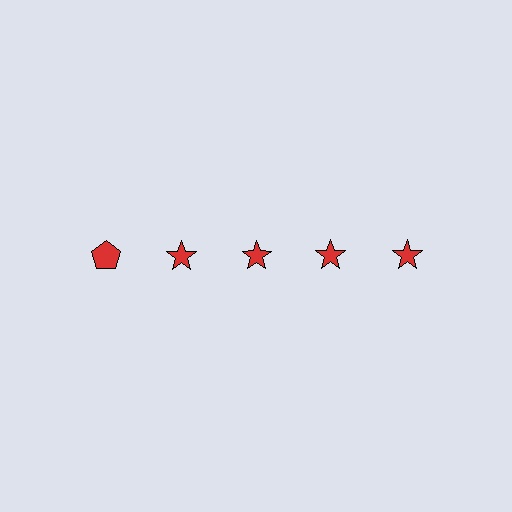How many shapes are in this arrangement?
There are 5 shapes arranged in a grid pattern.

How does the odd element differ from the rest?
It has a different shape: pentagon instead of star.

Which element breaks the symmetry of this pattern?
The red pentagon in the top row, leftmost column breaks the symmetry. All other shapes are red stars.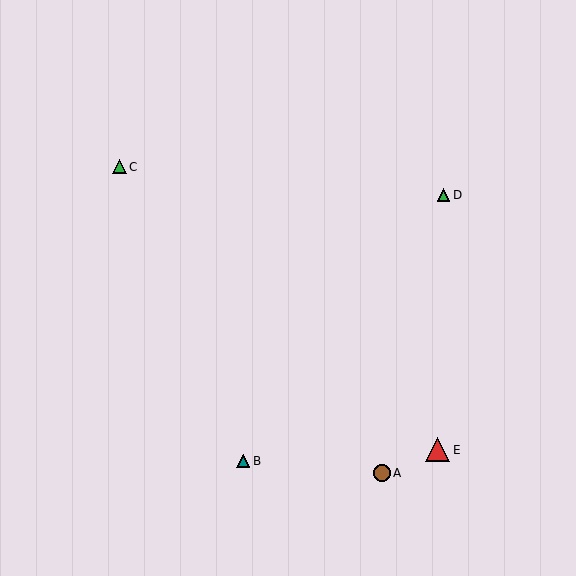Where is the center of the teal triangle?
The center of the teal triangle is at (243, 461).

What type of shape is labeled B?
Shape B is a teal triangle.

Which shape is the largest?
The red triangle (labeled E) is the largest.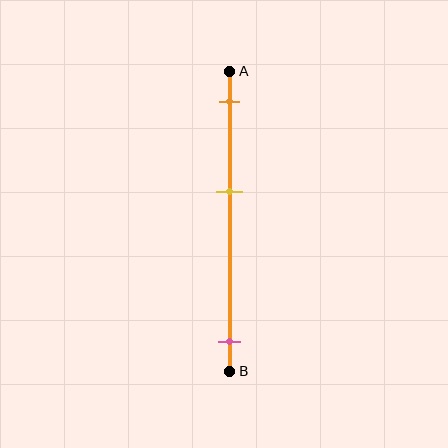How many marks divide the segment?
There are 3 marks dividing the segment.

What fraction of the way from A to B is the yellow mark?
The yellow mark is approximately 40% (0.4) of the way from A to B.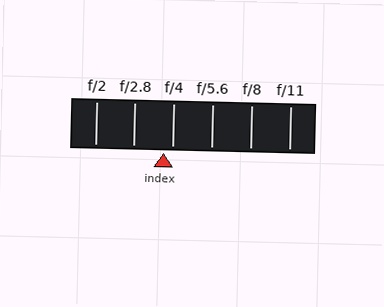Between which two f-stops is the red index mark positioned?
The index mark is between f/2.8 and f/4.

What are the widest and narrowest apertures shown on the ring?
The widest aperture shown is f/2 and the narrowest is f/11.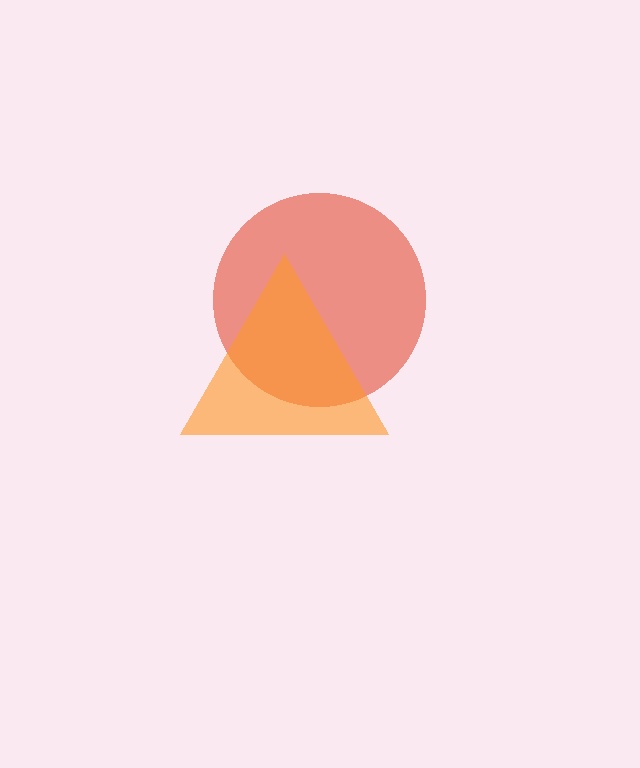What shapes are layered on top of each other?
The layered shapes are: a red circle, an orange triangle.